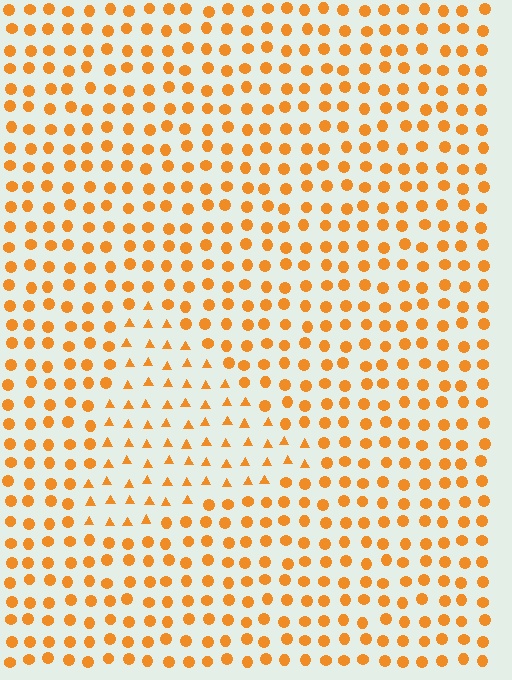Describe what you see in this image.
The image is filled with small orange elements arranged in a uniform grid. A triangle-shaped region contains triangles, while the surrounding area contains circles. The boundary is defined purely by the change in element shape.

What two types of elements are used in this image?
The image uses triangles inside the triangle region and circles outside it.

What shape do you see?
I see a triangle.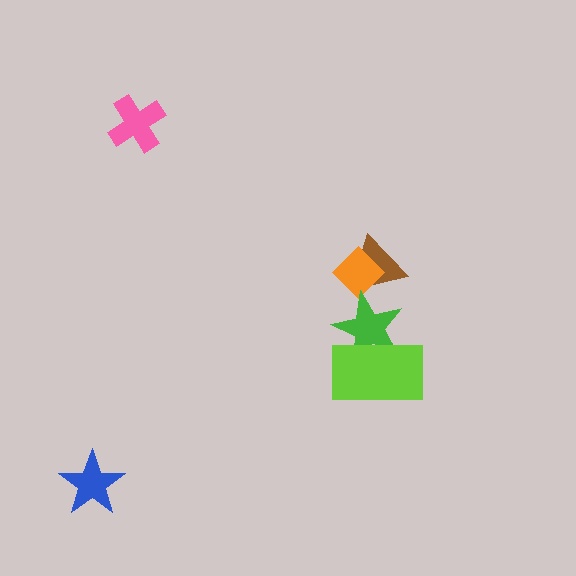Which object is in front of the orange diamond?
The green star is in front of the orange diamond.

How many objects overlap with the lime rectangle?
1 object overlaps with the lime rectangle.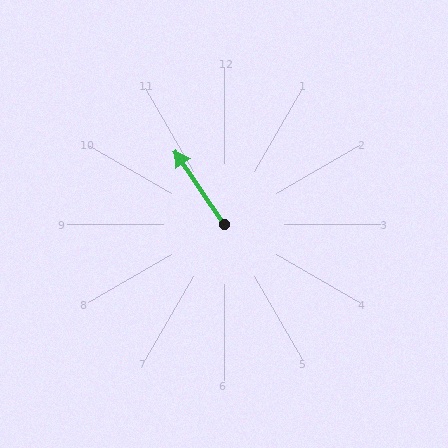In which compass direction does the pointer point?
Northwest.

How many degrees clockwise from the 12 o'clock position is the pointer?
Approximately 326 degrees.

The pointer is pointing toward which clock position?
Roughly 11 o'clock.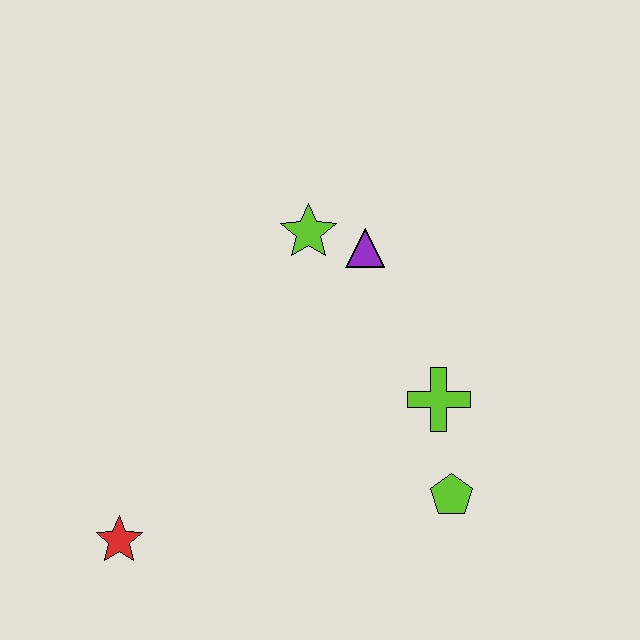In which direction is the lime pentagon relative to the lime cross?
The lime pentagon is below the lime cross.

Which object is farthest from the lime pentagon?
The red star is farthest from the lime pentagon.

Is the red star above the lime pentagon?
No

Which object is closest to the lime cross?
The lime pentagon is closest to the lime cross.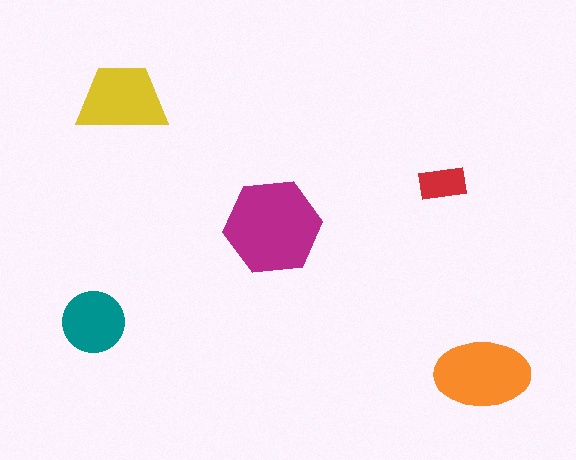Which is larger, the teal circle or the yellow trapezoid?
The yellow trapezoid.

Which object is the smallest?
The red rectangle.